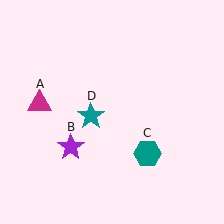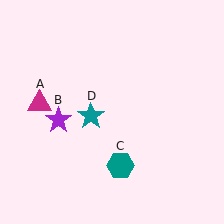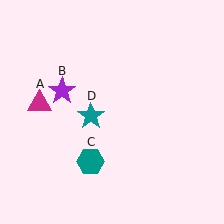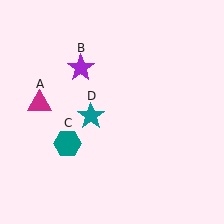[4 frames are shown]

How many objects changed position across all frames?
2 objects changed position: purple star (object B), teal hexagon (object C).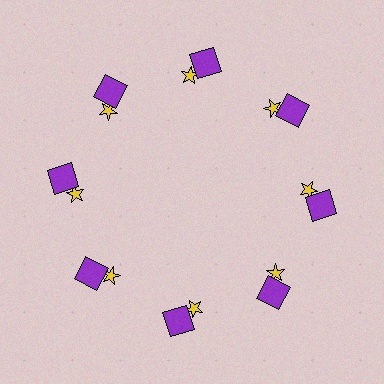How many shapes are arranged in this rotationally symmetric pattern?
There are 16 shapes, arranged in 8 groups of 2.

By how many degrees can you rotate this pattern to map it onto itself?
The pattern maps onto itself every 45 degrees of rotation.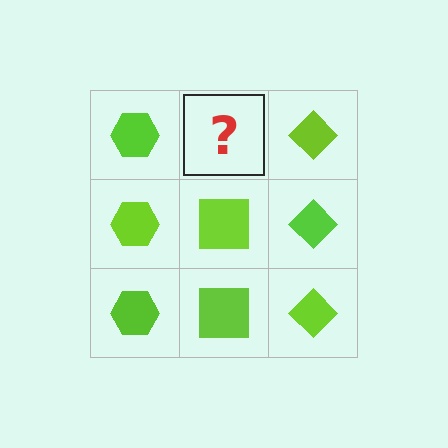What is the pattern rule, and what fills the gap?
The rule is that each column has a consistent shape. The gap should be filled with a lime square.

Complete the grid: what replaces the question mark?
The question mark should be replaced with a lime square.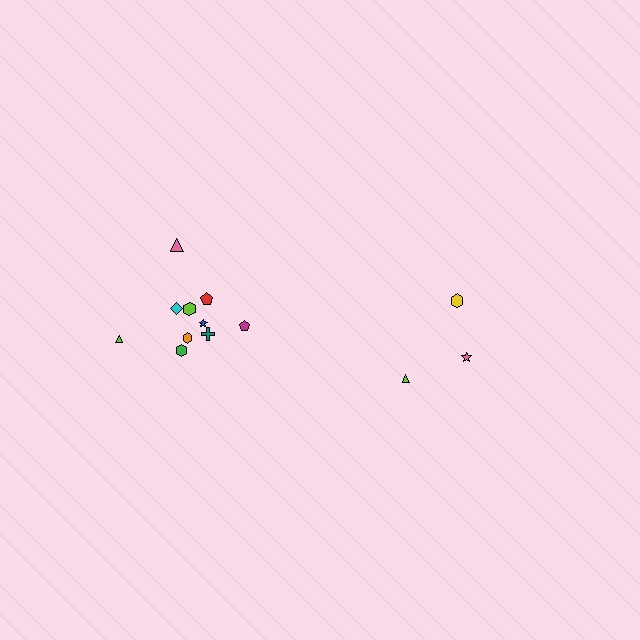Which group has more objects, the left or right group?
The left group.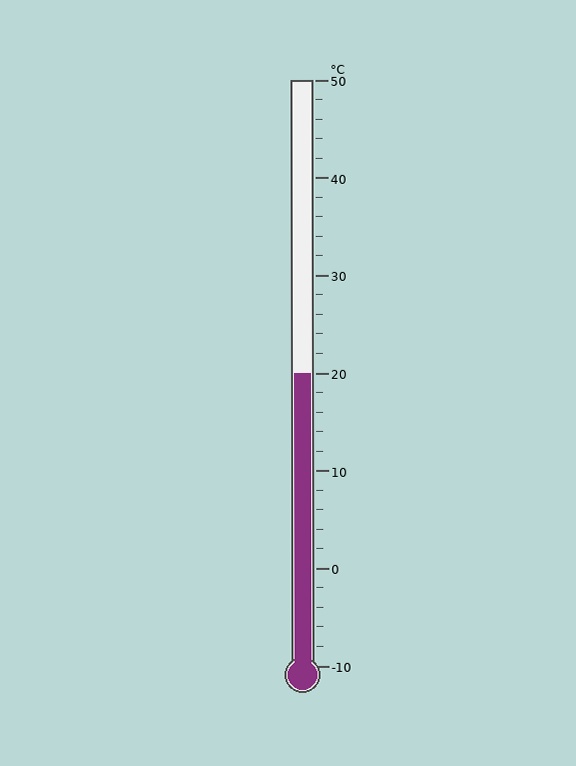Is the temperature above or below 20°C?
The temperature is at 20°C.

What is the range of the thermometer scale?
The thermometer scale ranges from -10°C to 50°C.